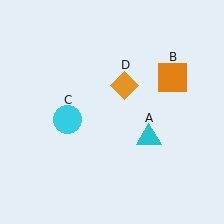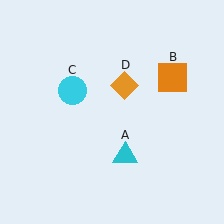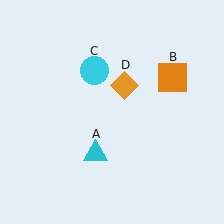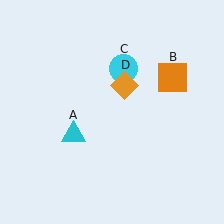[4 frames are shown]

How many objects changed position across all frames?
2 objects changed position: cyan triangle (object A), cyan circle (object C).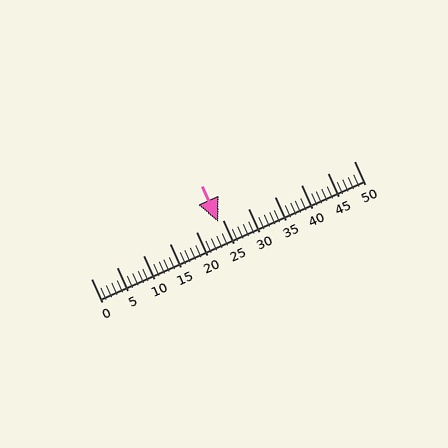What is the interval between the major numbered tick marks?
The major tick marks are spaced 5 units apart.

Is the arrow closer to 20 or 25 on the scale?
The arrow is closer to 25.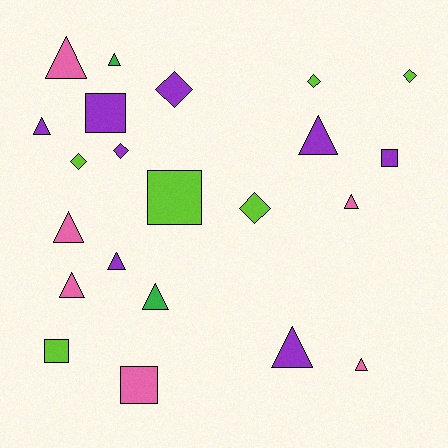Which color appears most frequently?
Purple, with 8 objects.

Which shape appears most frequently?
Triangle, with 11 objects.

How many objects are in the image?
There are 22 objects.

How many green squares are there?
There are no green squares.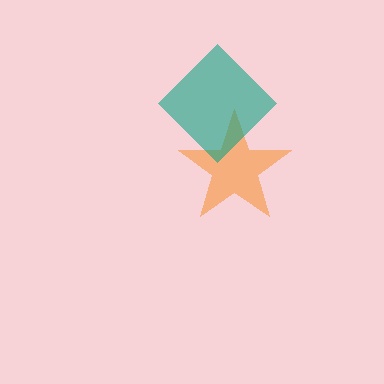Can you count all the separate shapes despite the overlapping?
Yes, there are 2 separate shapes.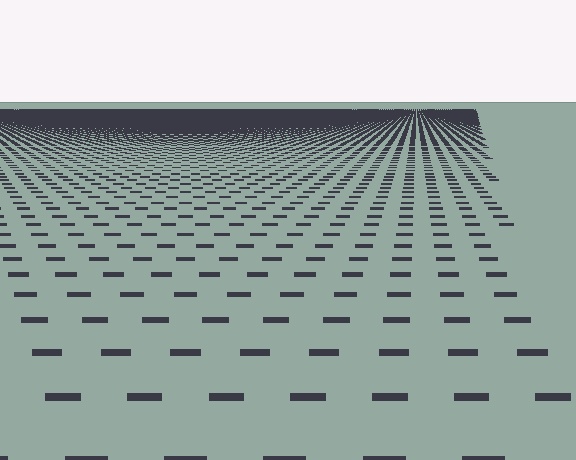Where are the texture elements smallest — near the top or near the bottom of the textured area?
Near the top.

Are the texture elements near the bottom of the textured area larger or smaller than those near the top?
Larger. Near the bottom, elements are closer to the viewer and appear at a bigger on-screen size.